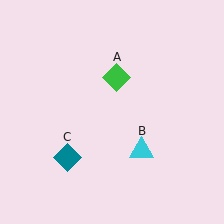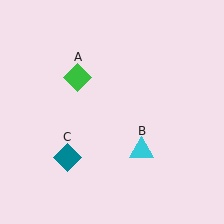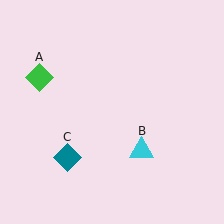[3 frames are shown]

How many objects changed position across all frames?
1 object changed position: green diamond (object A).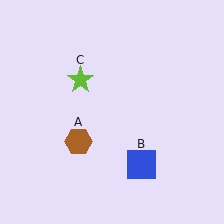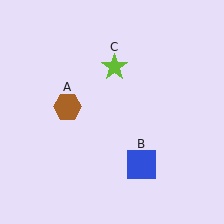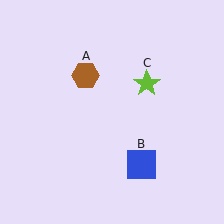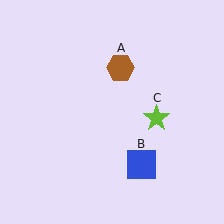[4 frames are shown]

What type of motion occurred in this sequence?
The brown hexagon (object A), lime star (object C) rotated clockwise around the center of the scene.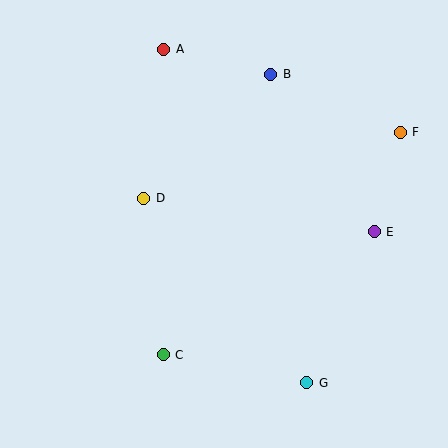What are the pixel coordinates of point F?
Point F is at (400, 132).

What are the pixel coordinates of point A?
Point A is at (164, 49).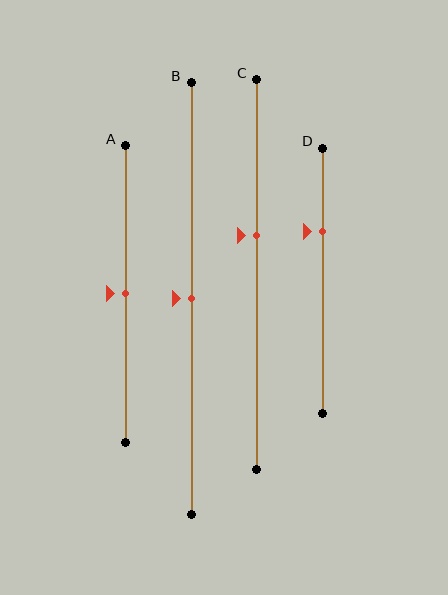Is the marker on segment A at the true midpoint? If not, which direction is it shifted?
Yes, the marker on segment A is at the true midpoint.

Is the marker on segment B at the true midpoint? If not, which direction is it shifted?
Yes, the marker on segment B is at the true midpoint.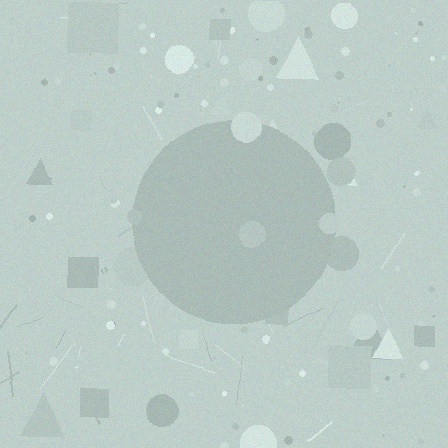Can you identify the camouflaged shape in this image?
The camouflaged shape is a circle.